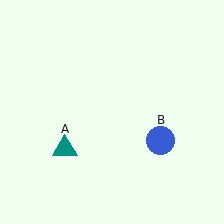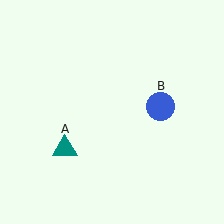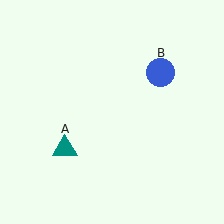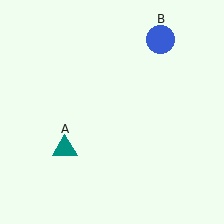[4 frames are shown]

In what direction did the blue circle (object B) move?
The blue circle (object B) moved up.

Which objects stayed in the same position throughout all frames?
Teal triangle (object A) remained stationary.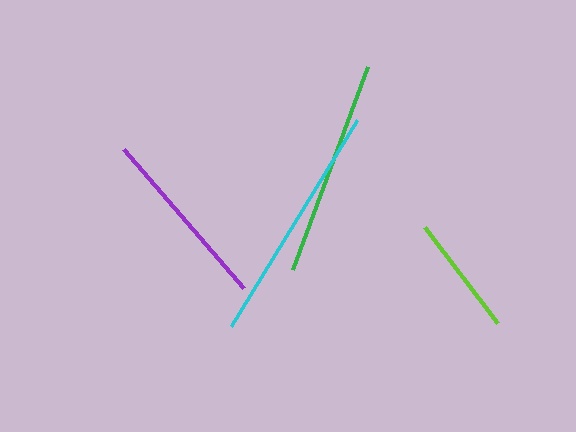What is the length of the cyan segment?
The cyan segment is approximately 241 pixels long.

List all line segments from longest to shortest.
From longest to shortest: cyan, green, purple, lime.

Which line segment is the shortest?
The lime line is the shortest at approximately 120 pixels.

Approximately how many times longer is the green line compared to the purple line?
The green line is approximately 1.2 times the length of the purple line.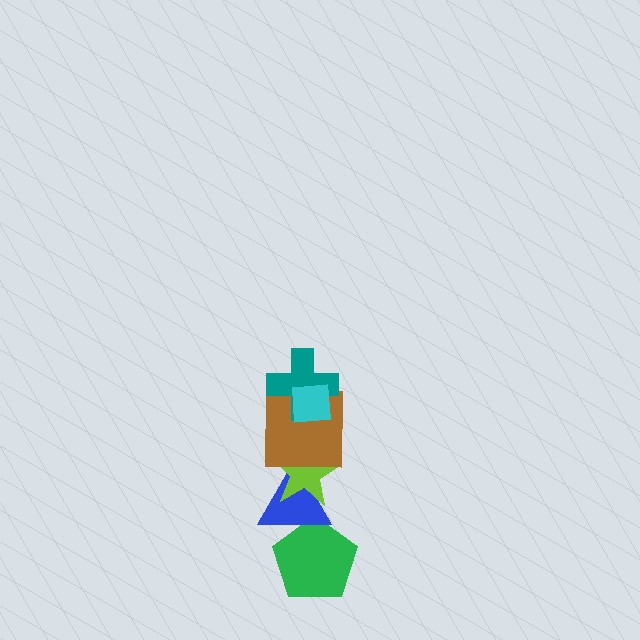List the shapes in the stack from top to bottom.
From top to bottom: the cyan square, the teal cross, the brown square, the lime star, the blue triangle, the green pentagon.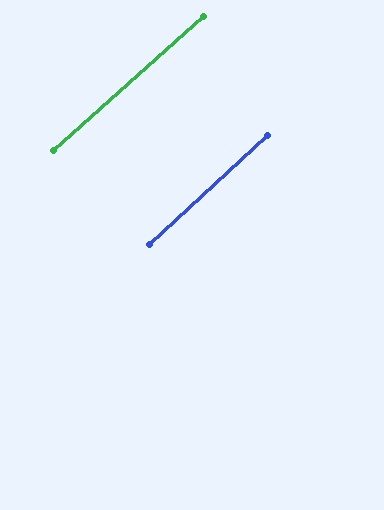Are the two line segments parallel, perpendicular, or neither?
Parallel — their directions differ by only 1.2°.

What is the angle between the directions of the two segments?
Approximately 1 degree.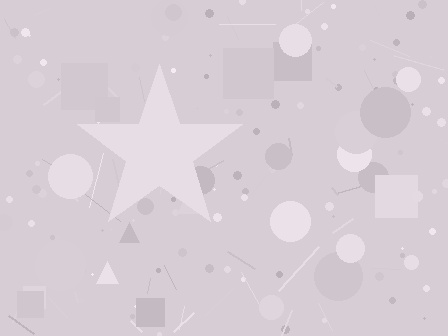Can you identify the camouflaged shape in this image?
The camouflaged shape is a star.